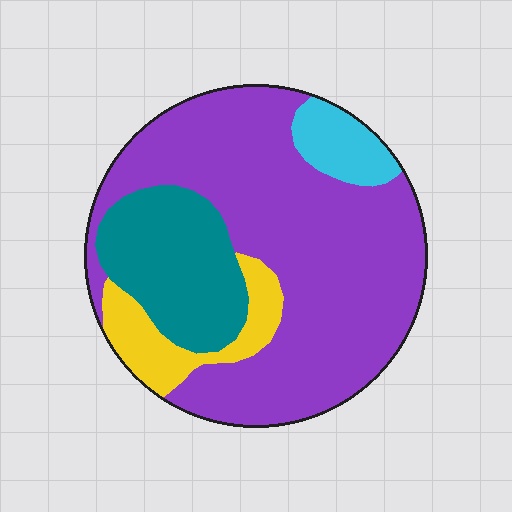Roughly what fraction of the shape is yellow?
Yellow takes up less than a sixth of the shape.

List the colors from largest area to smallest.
From largest to smallest: purple, teal, yellow, cyan.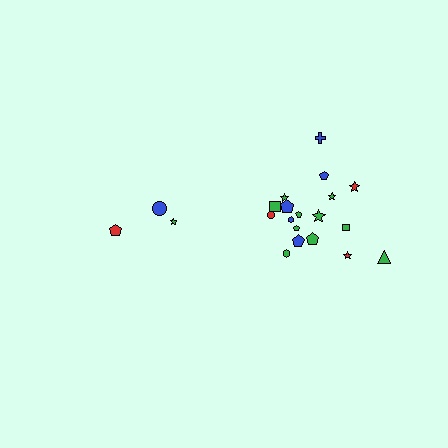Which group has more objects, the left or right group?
The right group.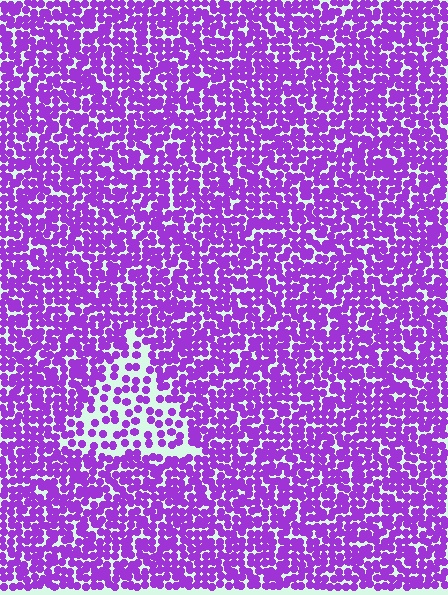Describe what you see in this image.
The image contains small purple elements arranged at two different densities. A triangle-shaped region is visible where the elements are less densely packed than the surrounding area.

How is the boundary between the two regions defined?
The boundary is defined by a change in element density (approximately 2.2x ratio). All elements are the same color, size, and shape.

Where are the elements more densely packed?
The elements are more densely packed outside the triangle boundary.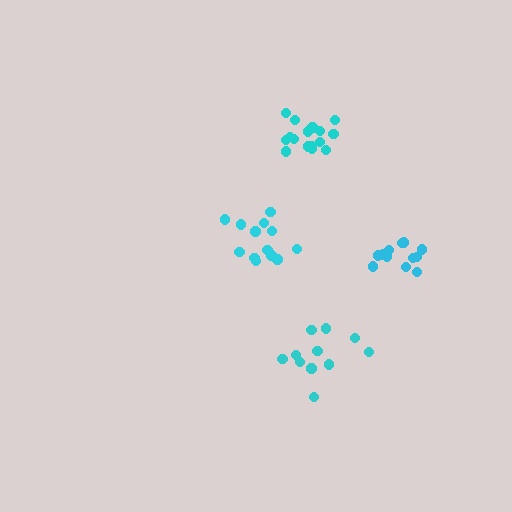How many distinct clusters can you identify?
There are 4 distinct clusters.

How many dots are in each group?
Group 1: 16 dots, Group 2: 13 dots, Group 3: 12 dots, Group 4: 12 dots (53 total).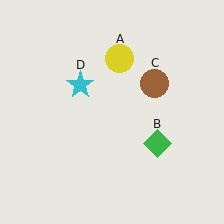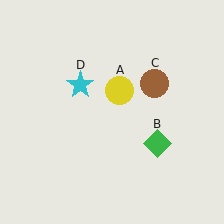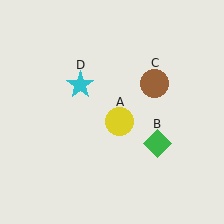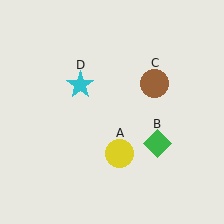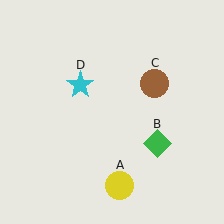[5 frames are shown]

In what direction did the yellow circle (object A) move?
The yellow circle (object A) moved down.